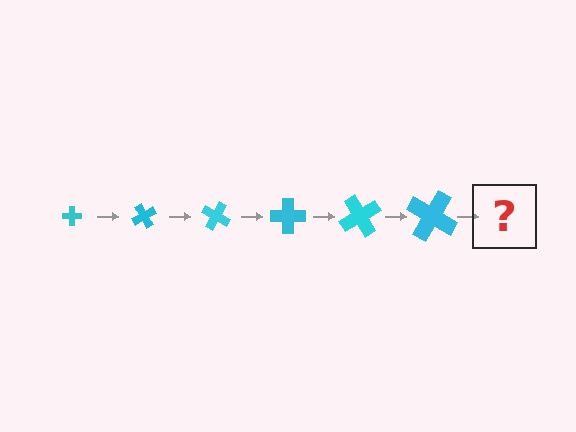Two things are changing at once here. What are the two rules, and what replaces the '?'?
The two rules are that the cross grows larger each step and it rotates 60 degrees each step. The '?' should be a cross, larger than the previous one and rotated 360 degrees from the start.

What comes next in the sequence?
The next element should be a cross, larger than the previous one and rotated 360 degrees from the start.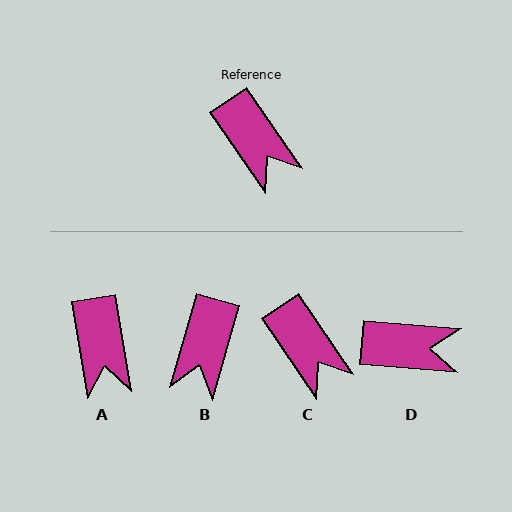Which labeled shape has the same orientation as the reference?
C.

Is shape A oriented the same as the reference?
No, it is off by about 25 degrees.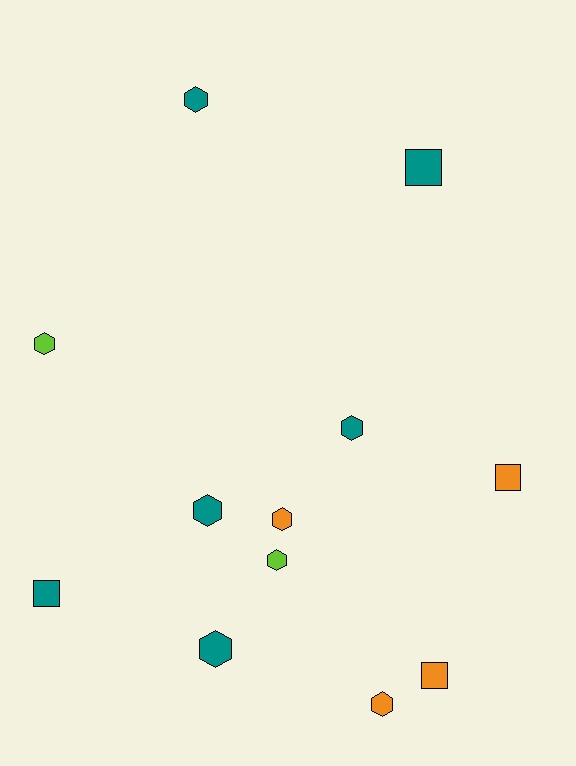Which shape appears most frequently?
Hexagon, with 8 objects.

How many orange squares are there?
There are 2 orange squares.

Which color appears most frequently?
Teal, with 6 objects.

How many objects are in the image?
There are 12 objects.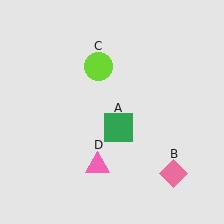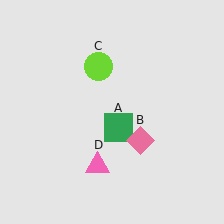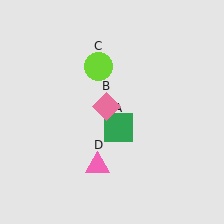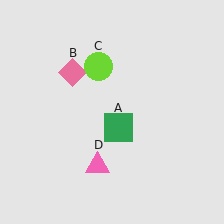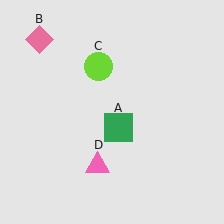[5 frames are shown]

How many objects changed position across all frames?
1 object changed position: pink diamond (object B).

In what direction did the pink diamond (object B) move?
The pink diamond (object B) moved up and to the left.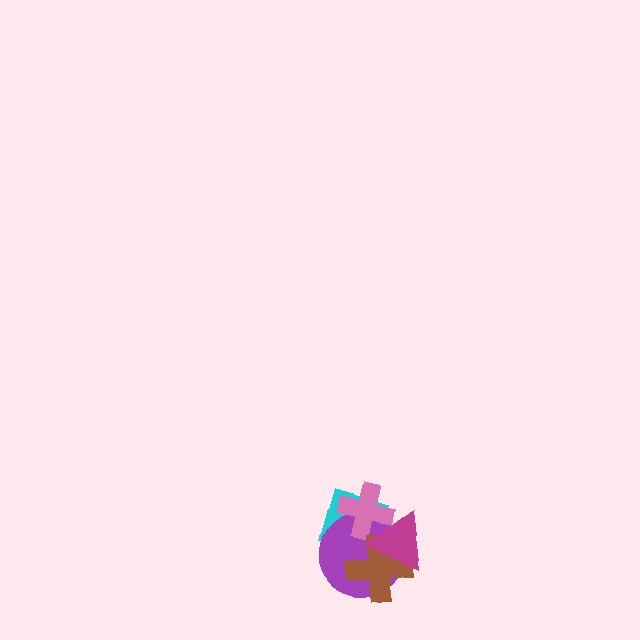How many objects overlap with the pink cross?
3 objects overlap with the pink cross.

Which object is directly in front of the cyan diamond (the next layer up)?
The purple circle is directly in front of the cyan diamond.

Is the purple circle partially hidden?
Yes, it is partially covered by another shape.